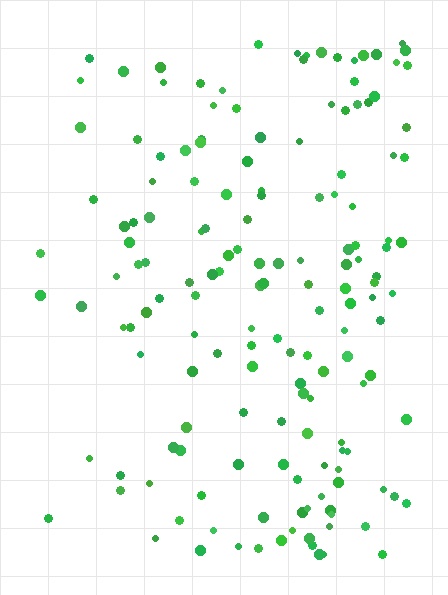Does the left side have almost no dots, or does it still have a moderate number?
Still a moderate number, just noticeably fewer than the right.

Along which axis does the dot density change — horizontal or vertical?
Horizontal.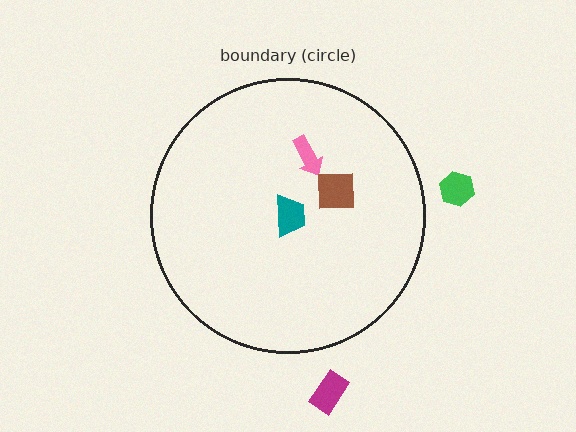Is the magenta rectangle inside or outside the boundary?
Outside.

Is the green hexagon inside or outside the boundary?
Outside.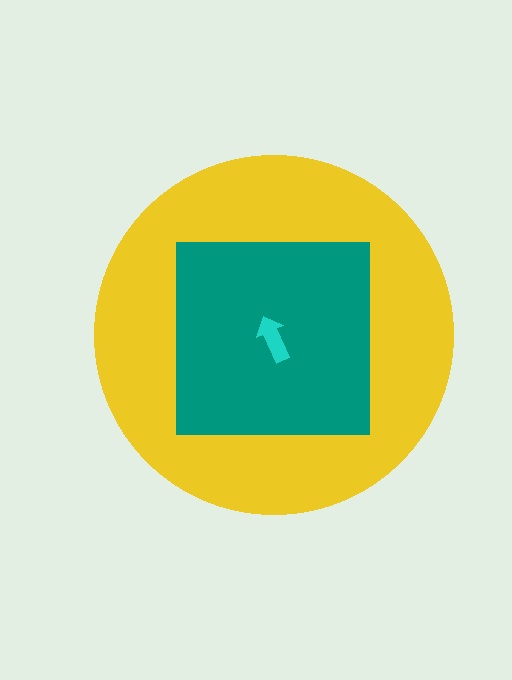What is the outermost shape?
The yellow circle.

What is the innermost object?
The cyan arrow.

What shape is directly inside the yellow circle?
The teal square.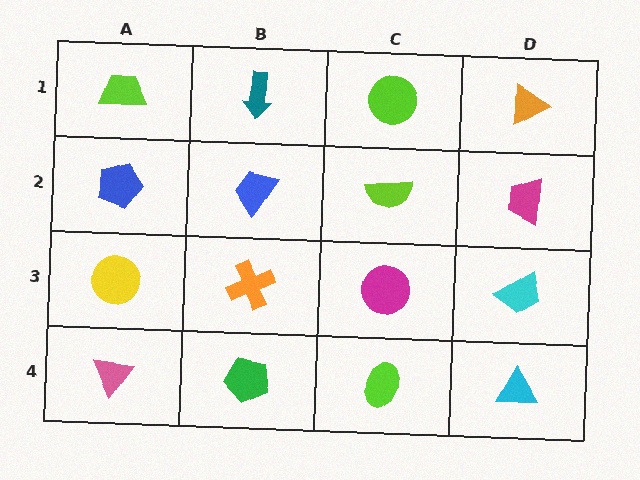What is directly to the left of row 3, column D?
A magenta circle.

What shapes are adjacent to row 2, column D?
An orange triangle (row 1, column D), a cyan trapezoid (row 3, column D), a lime semicircle (row 2, column C).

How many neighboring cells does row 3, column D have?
3.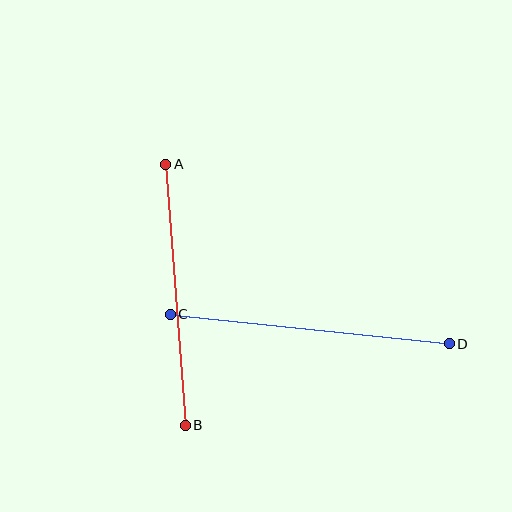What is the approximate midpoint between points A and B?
The midpoint is at approximately (175, 295) pixels.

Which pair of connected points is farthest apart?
Points C and D are farthest apart.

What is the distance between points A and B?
The distance is approximately 262 pixels.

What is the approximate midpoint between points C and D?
The midpoint is at approximately (310, 329) pixels.